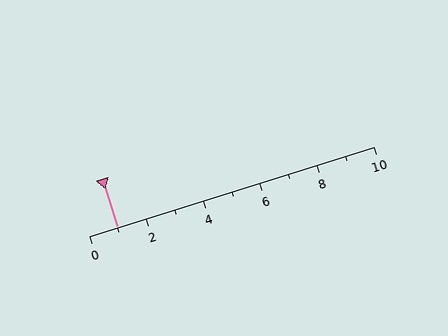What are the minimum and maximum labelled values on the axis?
The axis runs from 0 to 10.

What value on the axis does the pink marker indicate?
The marker indicates approximately 1.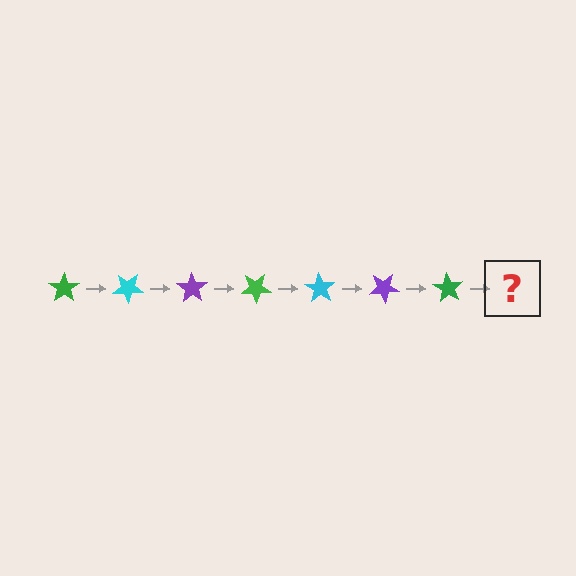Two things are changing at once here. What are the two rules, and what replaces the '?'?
The two rules are that it rotates 35 degrees each step and the color cycles through green, cyan, and purple. The '?' should be a cyan star, rotated 245 degrees from the start.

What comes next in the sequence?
The next element should be a cyan star, rotated 245 degrees from the start.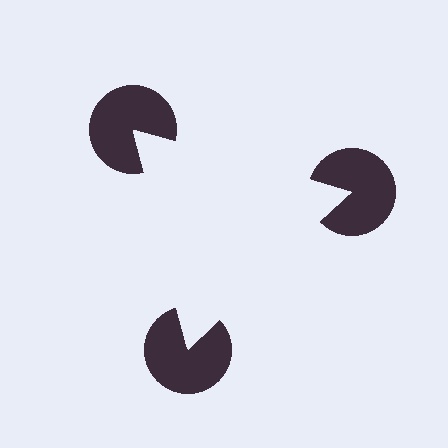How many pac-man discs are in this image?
There are 3 — one at each vertex of the illusory triangle.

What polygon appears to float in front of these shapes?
An illusory triangle — its edges are inferred from the aligned wedge cuts in the pac-man discs, not physically drawn.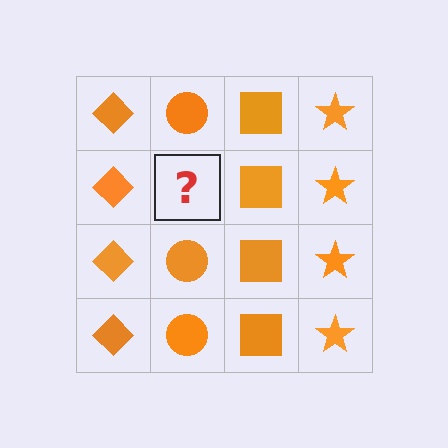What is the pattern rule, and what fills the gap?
The rule is that each column has a consistent shape. The gap should be filled with an orange circle.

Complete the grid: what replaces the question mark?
The question mark should be replaced with an orange circle.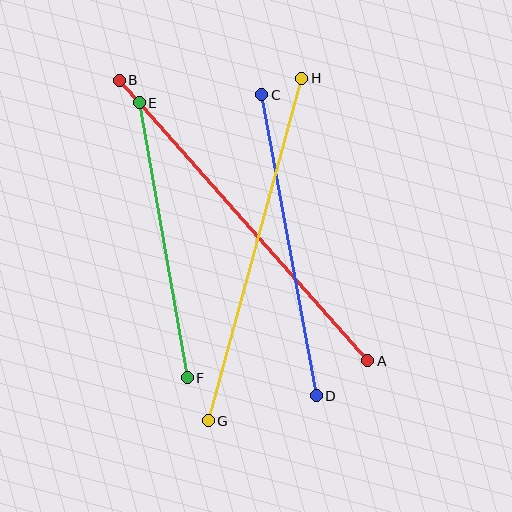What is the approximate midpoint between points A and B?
The midpoint is at approximately (243, 221) pixels.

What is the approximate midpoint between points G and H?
The midpoint is at approximately (255, 249) pixels.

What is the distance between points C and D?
The distance is approximately 306 pixels.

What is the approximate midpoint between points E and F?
The midpoint is at approximately (163, 240) pixels.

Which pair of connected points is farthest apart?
Points A and B are farthest apart.